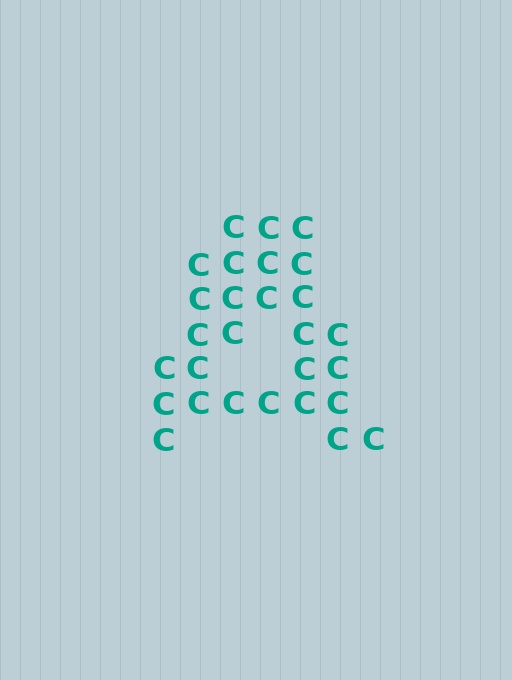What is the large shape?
The large shape is the letter A.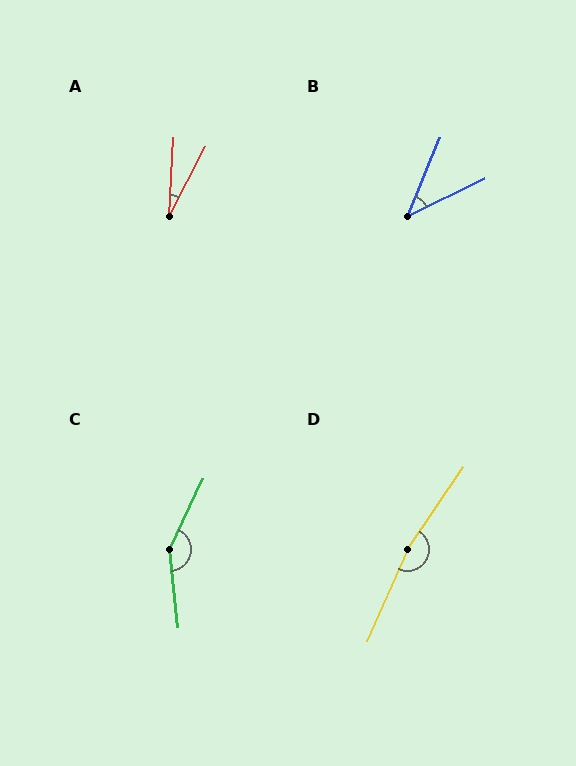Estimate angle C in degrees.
Approximately 148 degrees.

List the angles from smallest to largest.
A (25°), B (42°), C (148°), D (169°).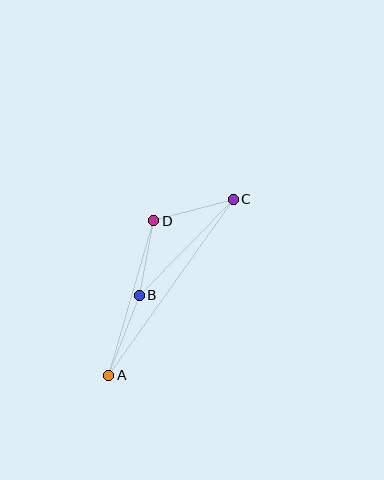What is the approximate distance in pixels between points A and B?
The distance between A and B is approximately 86 pixels.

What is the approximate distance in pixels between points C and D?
The distance between C and D is approximately 82 pixels.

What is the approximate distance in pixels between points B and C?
The distance between B and C is approximately 134 pixels.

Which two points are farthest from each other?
Points A and C are farthest from each other.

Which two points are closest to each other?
Points B and D are closest to each other.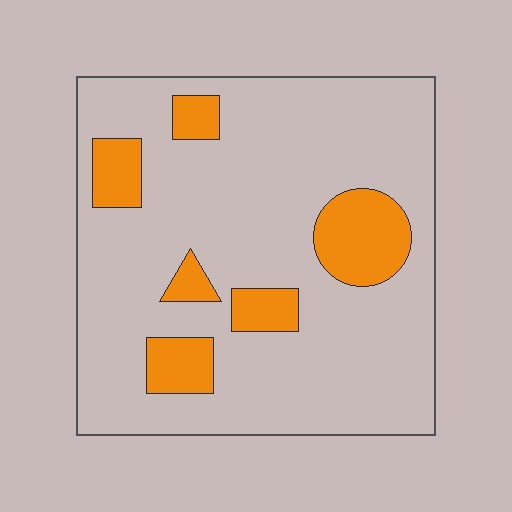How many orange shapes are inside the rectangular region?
6.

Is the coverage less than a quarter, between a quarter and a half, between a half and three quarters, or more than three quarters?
Less than a quarter.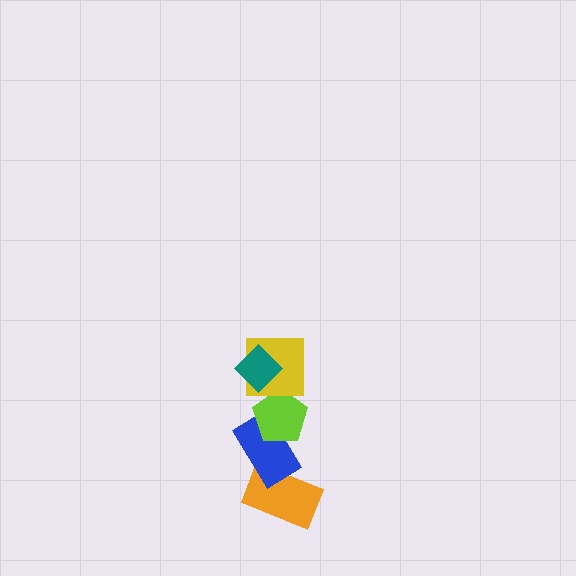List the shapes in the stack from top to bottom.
From top to bottom: the teal diamond, the yellow square, the lime pentagon, the blue rectangle, the orange rectangle.